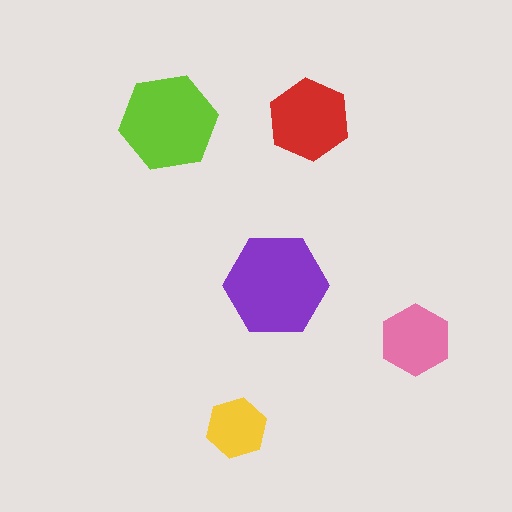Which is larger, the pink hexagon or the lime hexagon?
The lime one.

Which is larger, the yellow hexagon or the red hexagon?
The red one.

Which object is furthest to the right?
The pink hexagon is rightmost.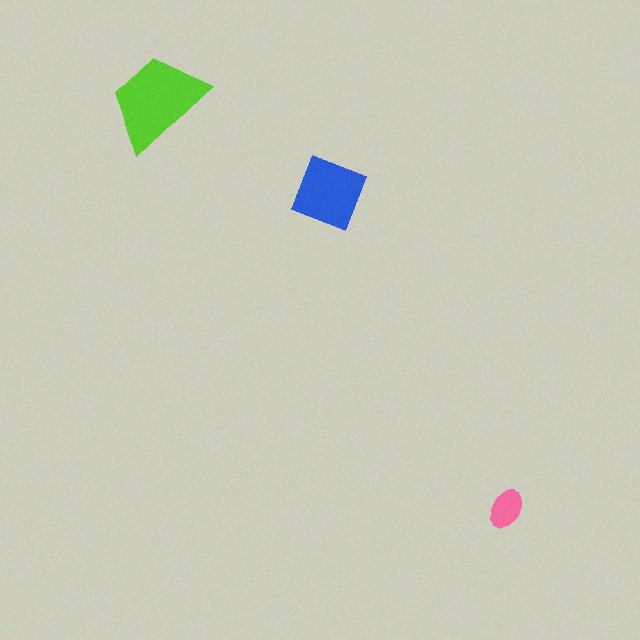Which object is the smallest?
The pink ellipse.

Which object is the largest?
The lime trapezoid.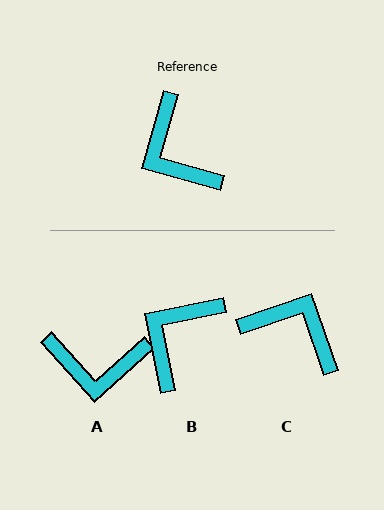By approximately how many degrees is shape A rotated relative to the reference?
Approximately 58 degrees counter-clockwise.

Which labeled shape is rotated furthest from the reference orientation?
C, about 145 degrees away.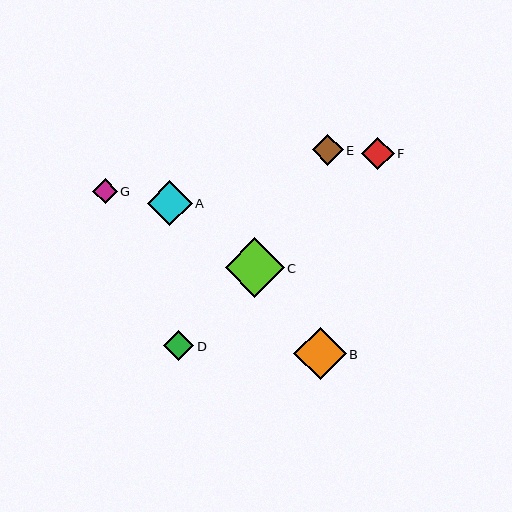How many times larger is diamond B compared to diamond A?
Diamond B is approximately 1.2 times the size of diamond A.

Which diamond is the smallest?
Diamond G is the smallest with a size of approximately 25 pixels.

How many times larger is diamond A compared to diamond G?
Diamond A is approximately 1.8 times the size of diamond G.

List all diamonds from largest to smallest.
From largest to smallest: C, B, A, F, E, D, G.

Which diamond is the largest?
Diamond C is the largest with a size of approximately 59 pixels.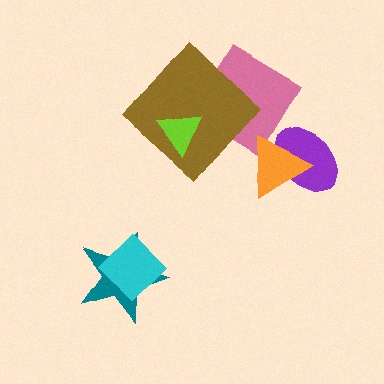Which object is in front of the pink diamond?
The brown diamond is in front of the pink diamond.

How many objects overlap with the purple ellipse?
1 object overlaps with the purple ellipse.